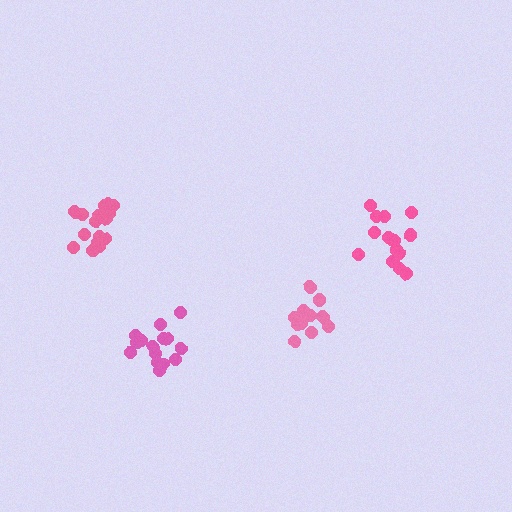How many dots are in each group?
Group 1: 15 dots, Group 2: 15 dots, Group 3: 14 dots, Group 4: 17 dots (61 total).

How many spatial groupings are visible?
There are 4 spatial groupings.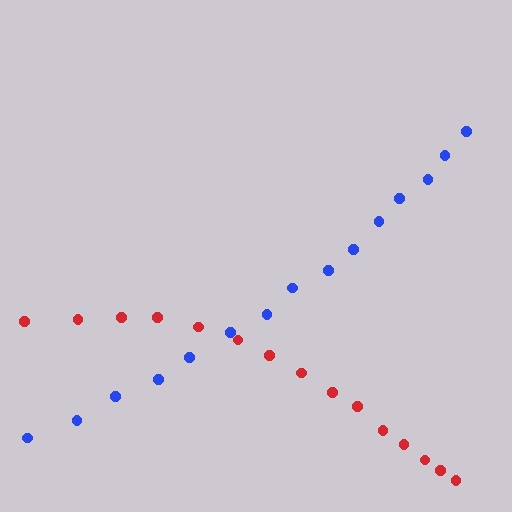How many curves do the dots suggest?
There are 2 distinct paths.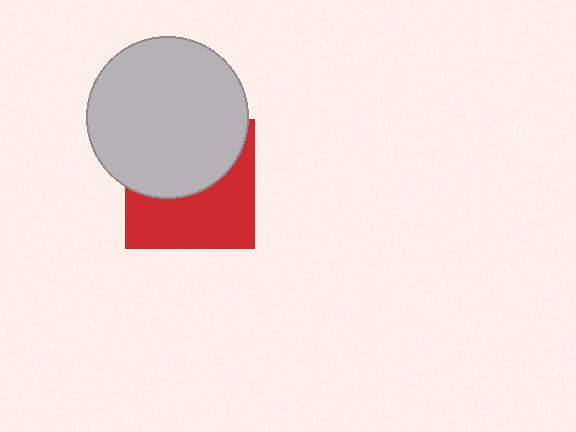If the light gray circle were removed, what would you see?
You would see the complete red square.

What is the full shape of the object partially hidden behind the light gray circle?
The partially hidden object is a red square.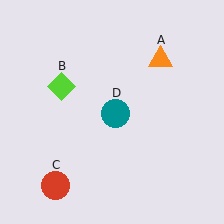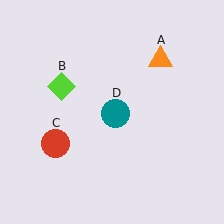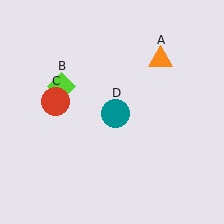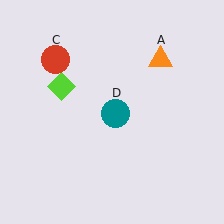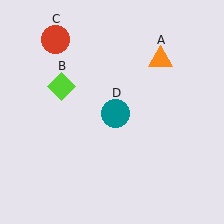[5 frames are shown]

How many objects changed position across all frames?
1 object changed position: red circle (object C).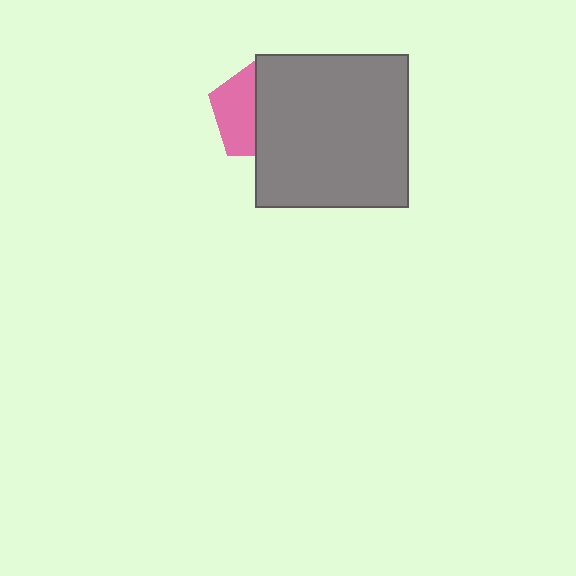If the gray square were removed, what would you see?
You would see the complete pink pentagon.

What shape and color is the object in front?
The object in front is a gray square.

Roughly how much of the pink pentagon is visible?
A small part of it is visible (roughly 44%).